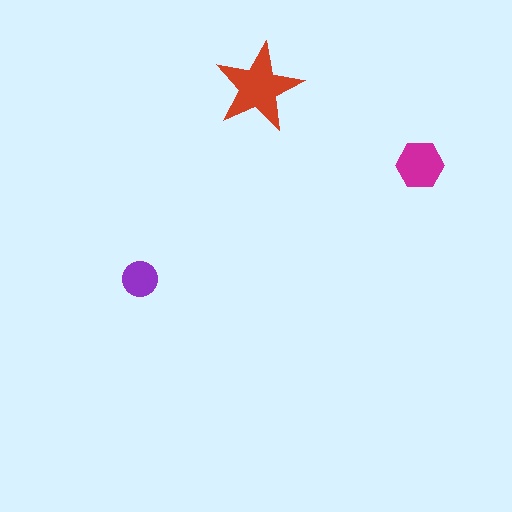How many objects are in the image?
There are 3 objects in the image.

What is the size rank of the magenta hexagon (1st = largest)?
2nd.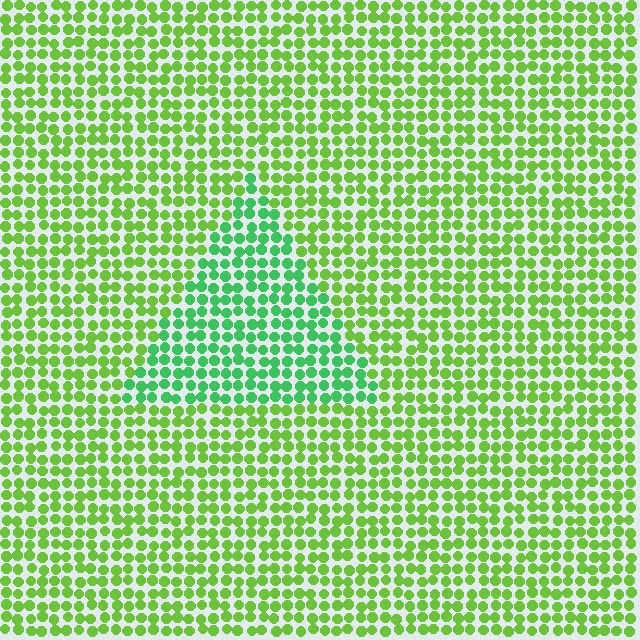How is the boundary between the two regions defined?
The boundary is defined purely by a slight shift in hue (about 37 degrees). Spacing, size, and orientation are identical on both sides.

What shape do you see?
I see a triangle.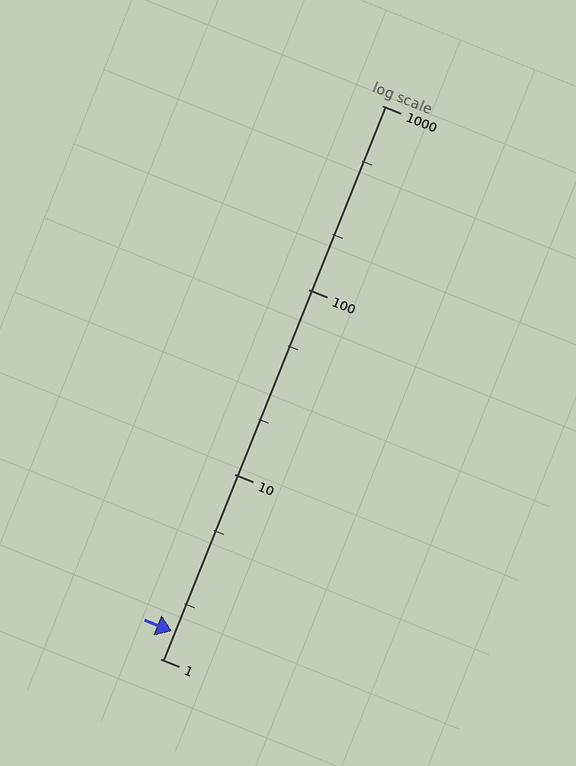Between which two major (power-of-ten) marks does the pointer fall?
The pointer is between 1 and 10.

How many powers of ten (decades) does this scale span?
The scale spans 3 decades, from 1 to 1000.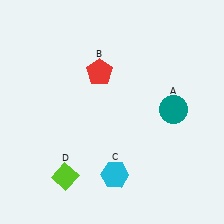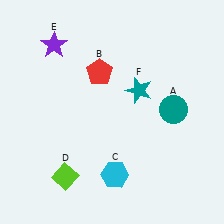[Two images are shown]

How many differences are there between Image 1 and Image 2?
There are 2 differences between the two images.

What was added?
A purple star (E), a teal star (F) were added in Image 2.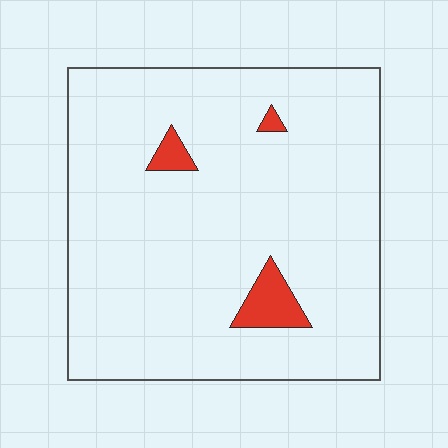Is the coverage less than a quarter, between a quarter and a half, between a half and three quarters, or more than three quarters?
Less than a quarter.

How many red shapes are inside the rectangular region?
3.